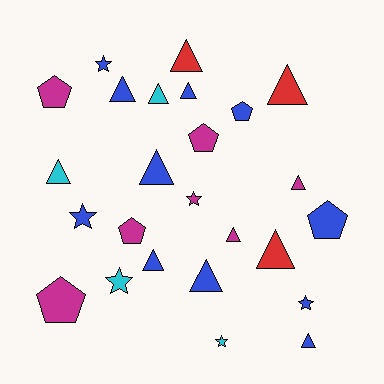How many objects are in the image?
There are 25 objects.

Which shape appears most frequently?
Triangle, with 13 objects.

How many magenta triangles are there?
There are 2 magenta triangles.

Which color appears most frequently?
Blue, with 11 objects.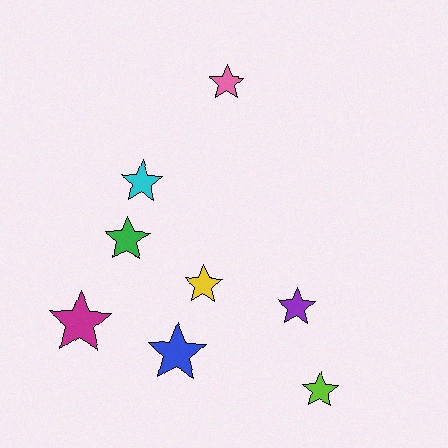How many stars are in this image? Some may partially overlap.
There are 8 stars.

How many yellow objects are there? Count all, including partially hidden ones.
There is 1 yellow object.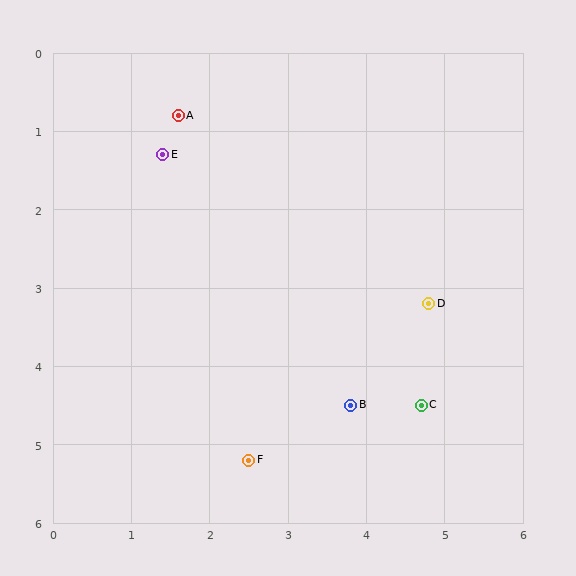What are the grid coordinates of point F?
Point F is at approximately (2.5, 5.2).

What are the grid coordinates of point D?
Point D is at approximately (4.8, 3.2).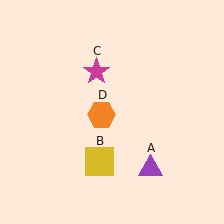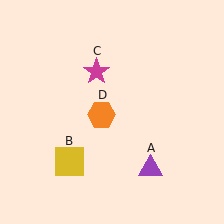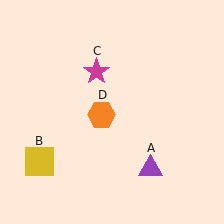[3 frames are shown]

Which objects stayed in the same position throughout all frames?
Purple triangle (object A) and magenta star (object C) and orange hexagon (object D) remained stationary.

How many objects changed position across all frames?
1 object changed position: yellow square (object B).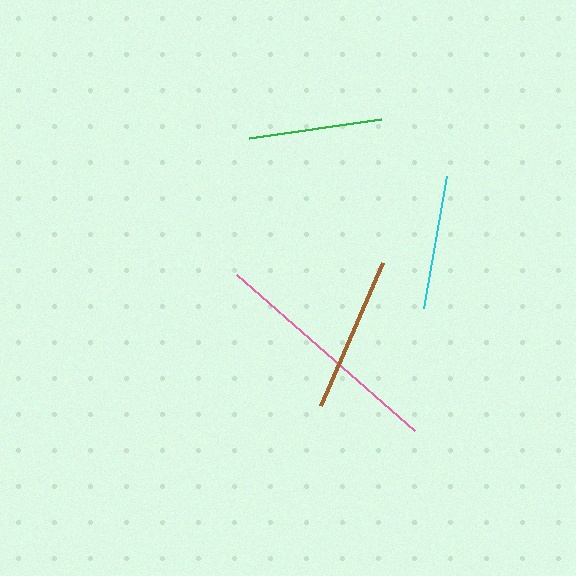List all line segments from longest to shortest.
From longest to shortest: pink, brown, cyan, green.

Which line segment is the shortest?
The green line is the shortest at approximately 133 pixels.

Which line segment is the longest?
The pink line is the longest at approximately 236 pixels.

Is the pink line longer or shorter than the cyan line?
The pink line is longer than the cyan line.